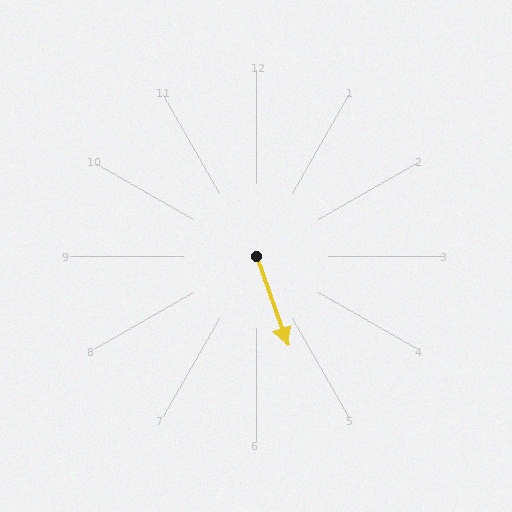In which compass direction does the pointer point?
South.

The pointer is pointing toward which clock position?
Roughly 5 o'clock.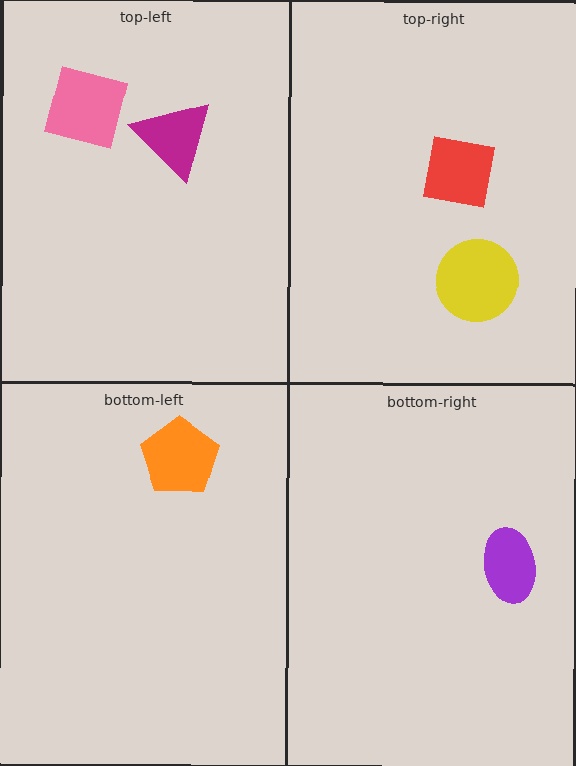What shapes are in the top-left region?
The magenta triangle, the pink square.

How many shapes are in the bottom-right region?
1.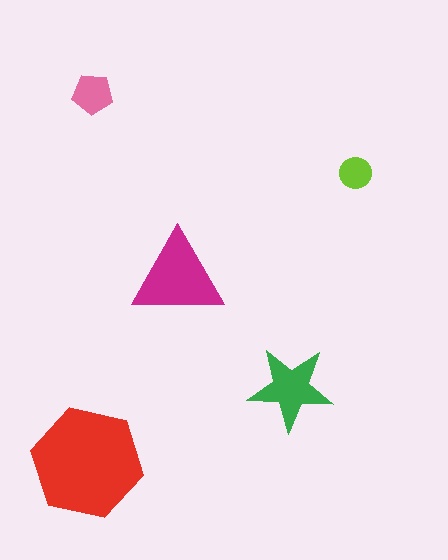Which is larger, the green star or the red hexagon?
The red hexagon.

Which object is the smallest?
The lime circle.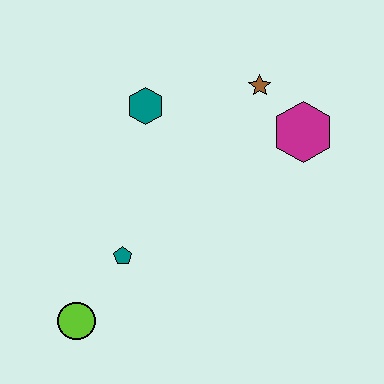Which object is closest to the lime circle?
The teal pentagon is closest to the lime circle.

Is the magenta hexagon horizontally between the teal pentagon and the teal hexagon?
No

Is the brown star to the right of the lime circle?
Yes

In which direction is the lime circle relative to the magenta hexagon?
The lime circle is to the left of the magenta hexagon.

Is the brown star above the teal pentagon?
Yes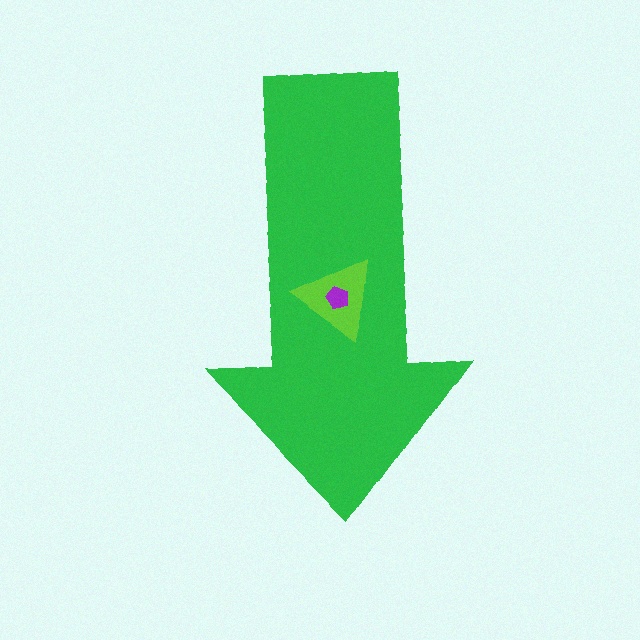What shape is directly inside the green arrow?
The lime triangle.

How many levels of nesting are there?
3.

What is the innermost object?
The purple pentagon.